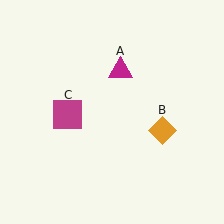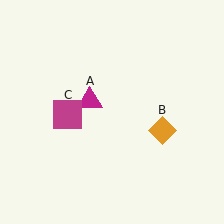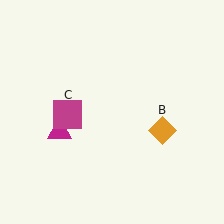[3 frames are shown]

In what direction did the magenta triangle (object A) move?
The magenta triangle (object A) moved down and to the left.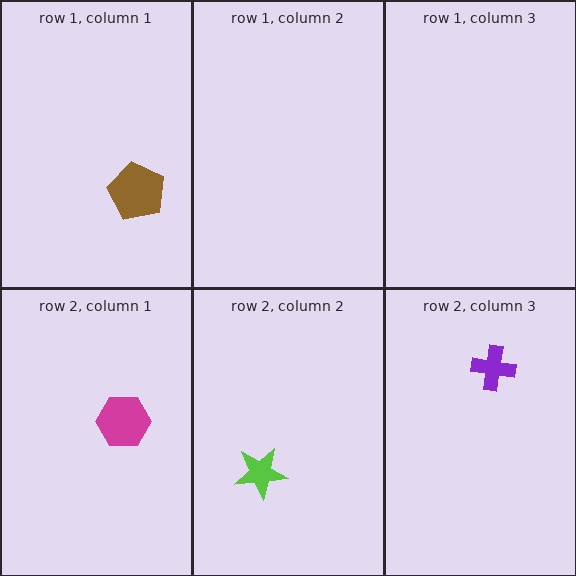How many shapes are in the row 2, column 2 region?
1.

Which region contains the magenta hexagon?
The row 2, column 1 region.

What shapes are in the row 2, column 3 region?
The purple cross.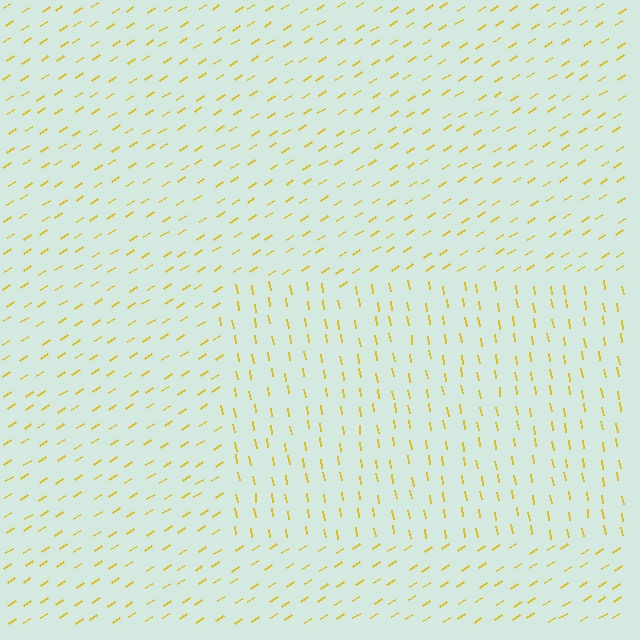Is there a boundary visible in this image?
Yes, there is a texture boundary formed by a change in line orientation.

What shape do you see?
I see a rectangle.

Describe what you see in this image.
The image is filled with small yellow line segments. A rectangle region in the image has lines oriented differently from the surrounding lines, creating a visible texture boundary.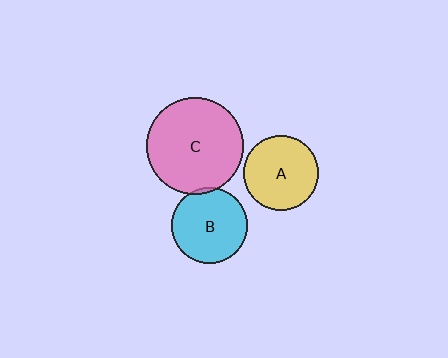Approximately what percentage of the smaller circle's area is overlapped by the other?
Approximately 5%.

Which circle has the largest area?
Circle C (pink).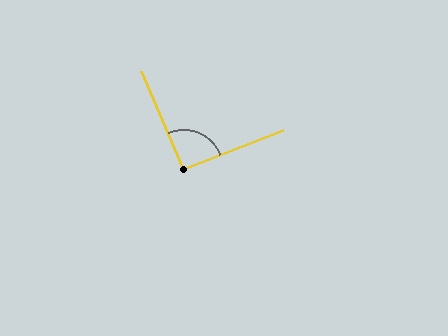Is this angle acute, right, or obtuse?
It is approximately a right angle.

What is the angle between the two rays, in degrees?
Approximately 92 degrees.